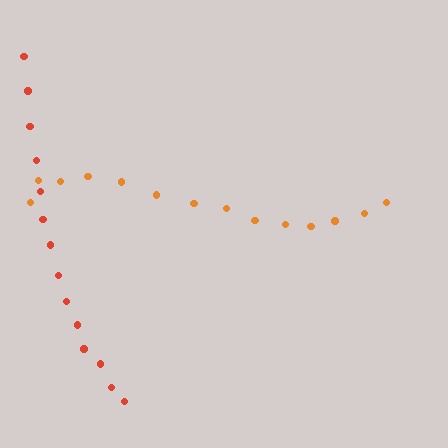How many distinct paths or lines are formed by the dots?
There are 2 distinct paths.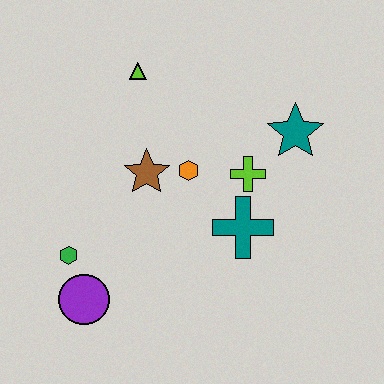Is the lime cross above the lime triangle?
No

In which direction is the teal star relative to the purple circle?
The teal star is to the right of the purple circle.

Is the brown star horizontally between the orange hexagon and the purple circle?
Yes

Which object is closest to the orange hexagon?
The brown star is closest to the orange hexagon.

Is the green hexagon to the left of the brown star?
Yes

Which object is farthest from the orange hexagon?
The purple circle is farthest from the orange hexagon.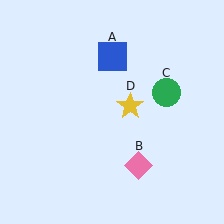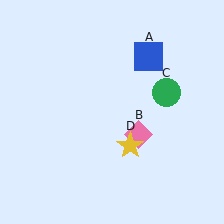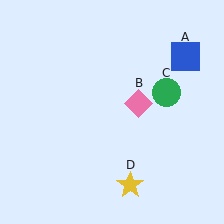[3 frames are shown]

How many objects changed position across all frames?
3 objects changed position: blue square (object A), pink diamond (object B), yellow star (object D).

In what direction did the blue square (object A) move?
The blue square (object A) moved right.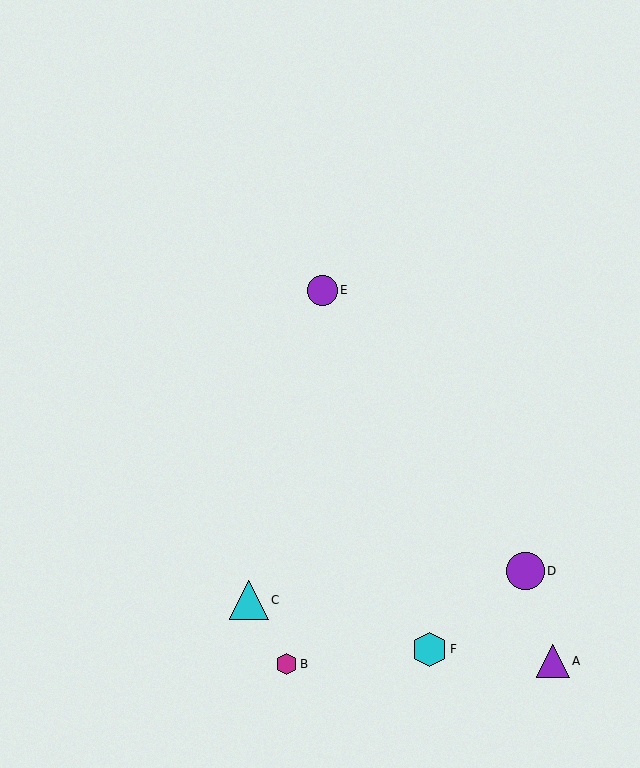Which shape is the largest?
The cyan triangle (labeled C) is the largest.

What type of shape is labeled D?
Shape D is a purple circle.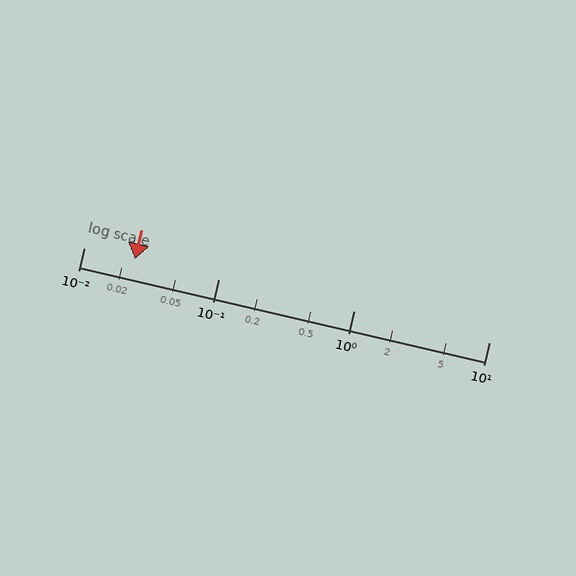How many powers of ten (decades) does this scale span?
The scale spans 3 decades, from 0.01 to 10.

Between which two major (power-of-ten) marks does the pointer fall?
The pointer is between 0.01 and 0.1.